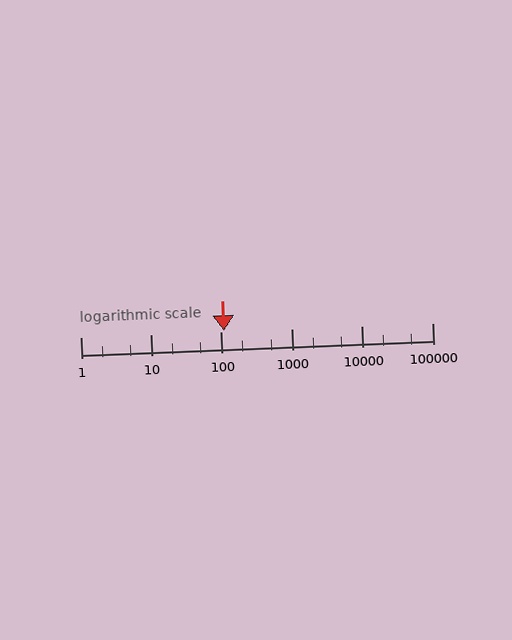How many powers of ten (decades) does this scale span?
The scale spans 5 decades, from 1 to 100000.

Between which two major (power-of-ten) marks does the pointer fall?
The pointer is between 100 and 1000.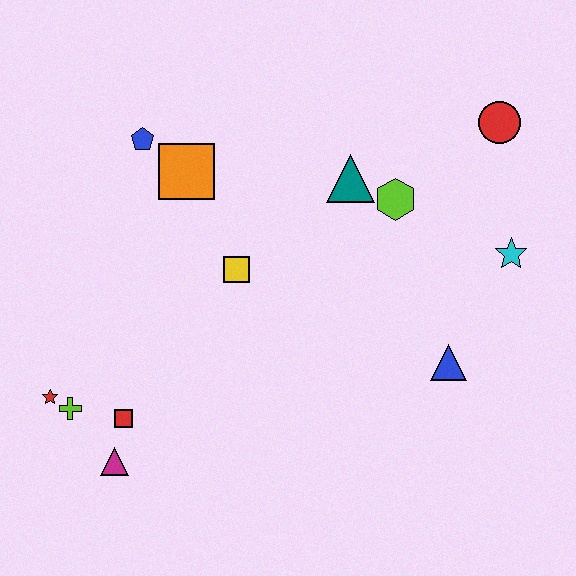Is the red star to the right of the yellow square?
No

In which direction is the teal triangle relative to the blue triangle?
The teal triangle is above the blue triangle.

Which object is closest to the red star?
The lime cross is closest to the red star.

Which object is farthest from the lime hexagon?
The red star is farthest from the lime hexagon.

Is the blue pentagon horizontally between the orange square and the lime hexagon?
No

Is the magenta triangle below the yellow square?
Yes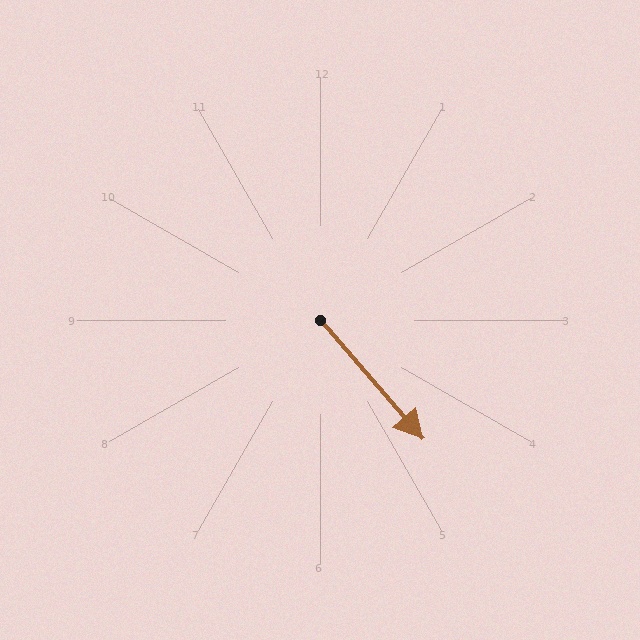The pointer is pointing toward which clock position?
Roughly 5 o'clock.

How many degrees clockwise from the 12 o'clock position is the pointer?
Approximately 139 degrees.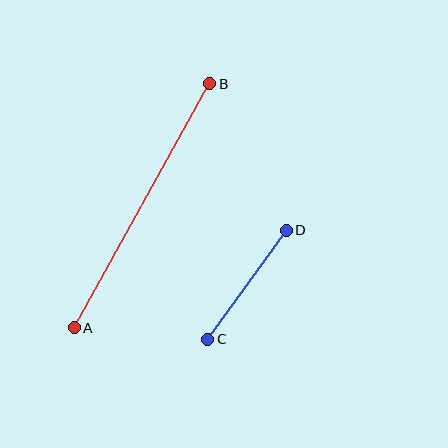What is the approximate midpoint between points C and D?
The midpoint is at approximately (247, 285) pixels.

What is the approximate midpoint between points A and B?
The midpoint is at approximately (142, 206) pixels.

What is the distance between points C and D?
The distance is approximately 134 pixels.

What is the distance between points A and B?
The distance is approximately 279 pixels.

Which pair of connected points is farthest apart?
Points A and B are farthest apart.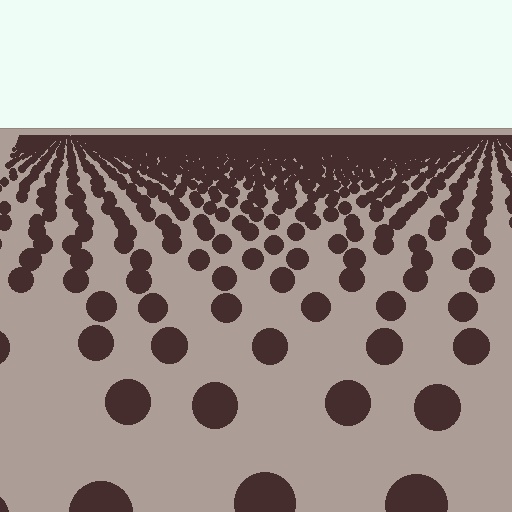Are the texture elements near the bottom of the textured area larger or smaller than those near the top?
Larger. Near the bottom, elements are closer to the viewer and appear at a bigger on-screen size.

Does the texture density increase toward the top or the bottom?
Density increases toward the top.